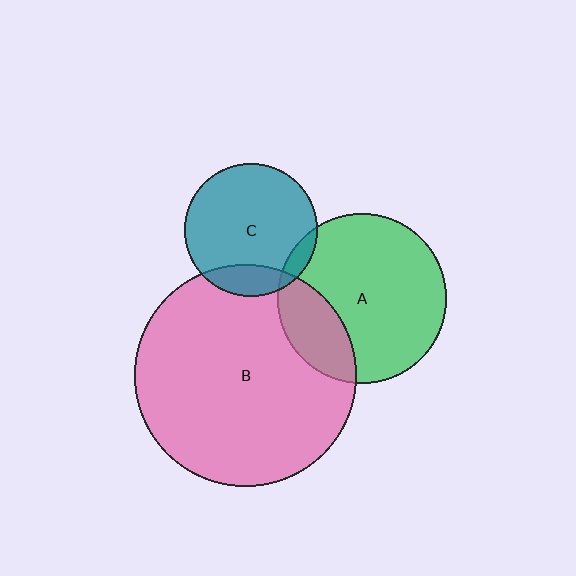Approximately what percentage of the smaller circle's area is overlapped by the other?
Approximately 15%.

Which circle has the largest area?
Circle B (pink).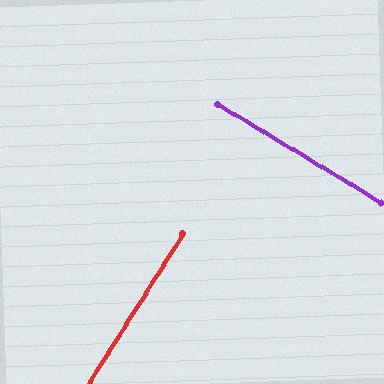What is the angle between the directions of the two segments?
Approximately 89 degrees.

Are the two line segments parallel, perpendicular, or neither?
Perpendicular — they meet at approximately 89°.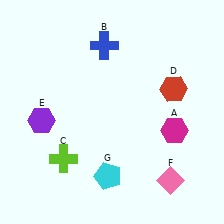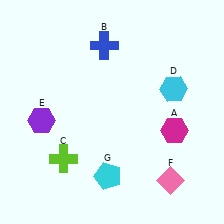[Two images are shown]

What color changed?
The hexagon (D) changed from red in Image 1 to cyan in Image 2.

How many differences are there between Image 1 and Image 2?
There is 1 difference between the two images.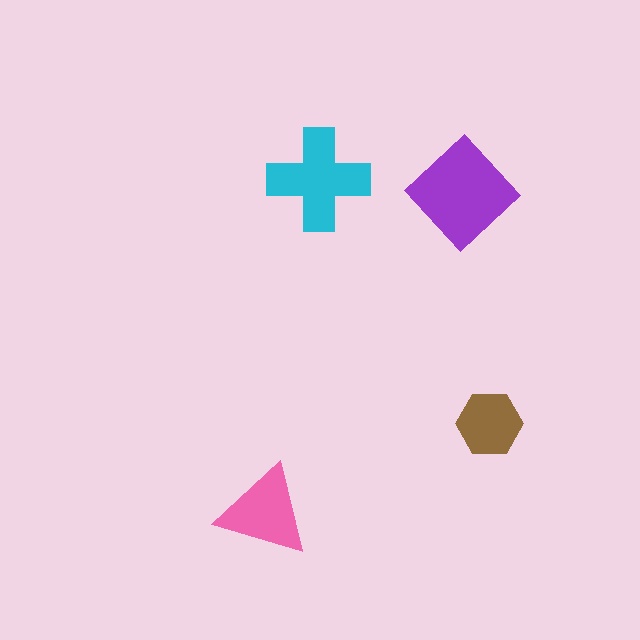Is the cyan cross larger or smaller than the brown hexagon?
Larger.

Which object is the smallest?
The brown hexagon.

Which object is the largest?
The purple diamond.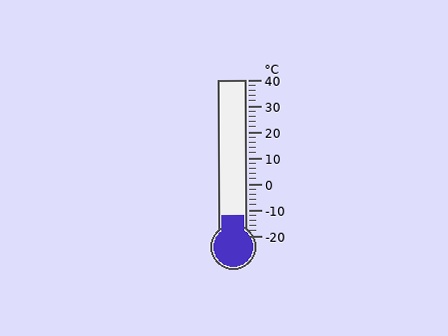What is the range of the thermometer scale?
The thermometer scale ranges from -20°C to 40°C.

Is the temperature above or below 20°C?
The temperature is below 20°C.